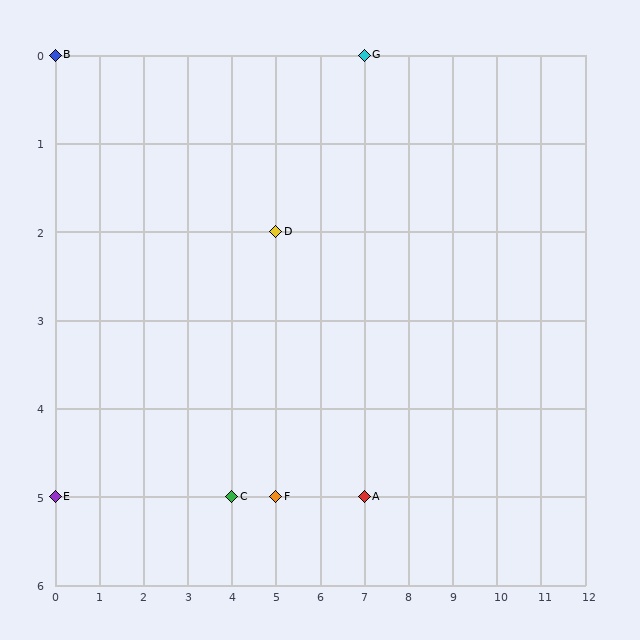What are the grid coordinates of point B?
Point B is at grid coordinates (0, 0).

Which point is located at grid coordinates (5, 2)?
Point D is at (5, 2).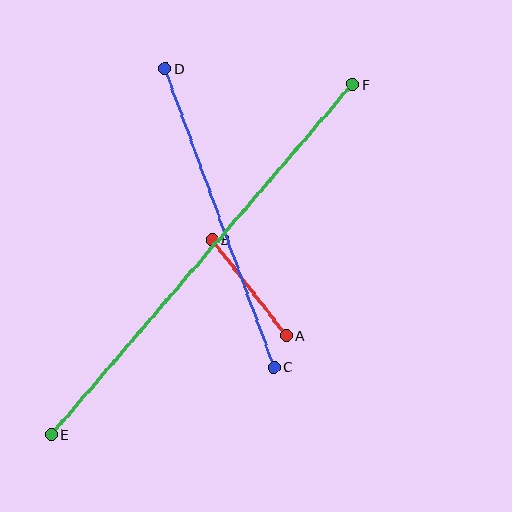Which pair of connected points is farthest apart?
Points E and F are farthest apart.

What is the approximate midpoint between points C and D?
The midpoint is at approximately (219, 218) pixels.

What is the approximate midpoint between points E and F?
The midpoint is at approximately (202, 260) pixels.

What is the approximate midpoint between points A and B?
The midpoint is at approximately (249, 288) pixels.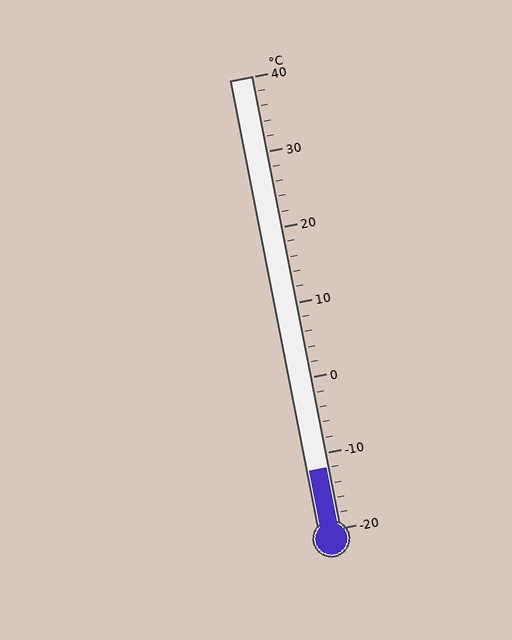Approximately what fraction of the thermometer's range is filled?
The thermometer is filled to approximately 15% of its range.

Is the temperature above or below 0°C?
The temperature is below 0°C.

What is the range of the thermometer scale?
The thermometer scale ranges from -20°C to 40°C.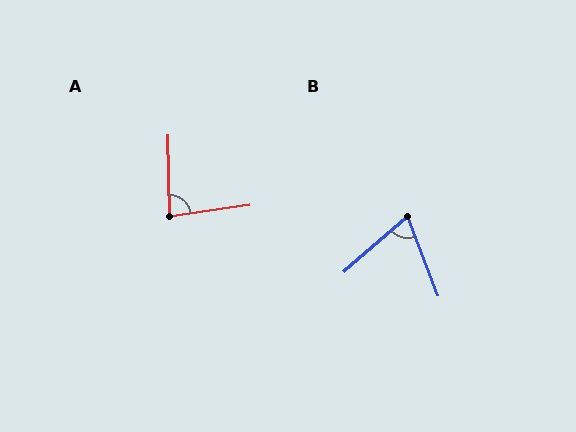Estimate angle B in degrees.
Approximately 70 degrees.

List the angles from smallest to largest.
B (70°), A (83°).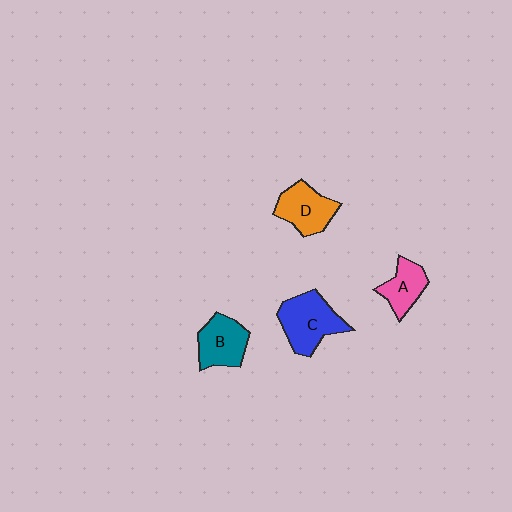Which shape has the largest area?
Shape C (blue).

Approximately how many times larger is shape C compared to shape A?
Approximately 1.6 times.